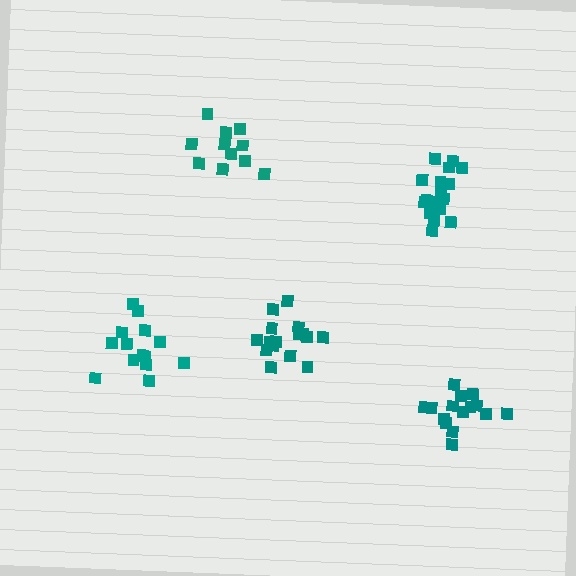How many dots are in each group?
Group 1: 14 dots, Group 2: 11 dots, Group 3: 17 dots, Group 4: 15 dots, Group 5: 16 dots (73 total).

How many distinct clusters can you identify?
There are 5 distinct clusters.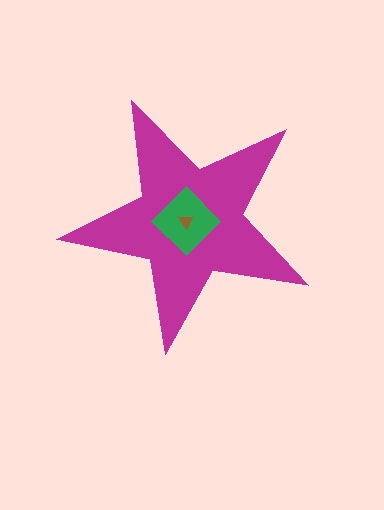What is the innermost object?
The brown triangle.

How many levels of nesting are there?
3.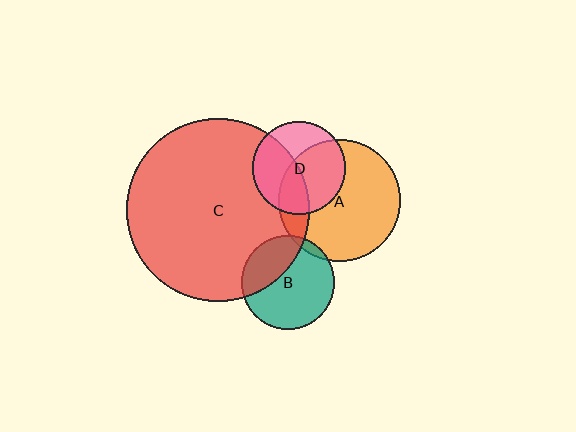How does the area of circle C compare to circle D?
Approximately 3.8 times.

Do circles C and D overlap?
Yes.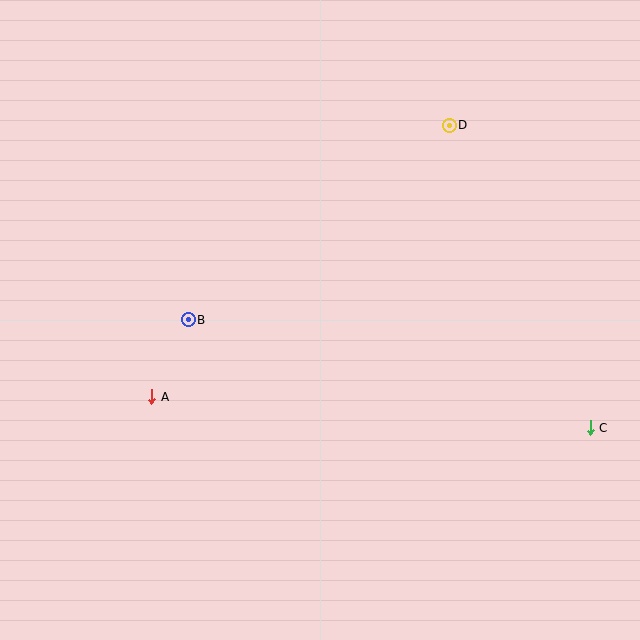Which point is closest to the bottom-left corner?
Point A is closest to the bottom-left corner.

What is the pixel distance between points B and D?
The distance between B and D is 325 pixels.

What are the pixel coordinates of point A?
Point A is at (152, 397).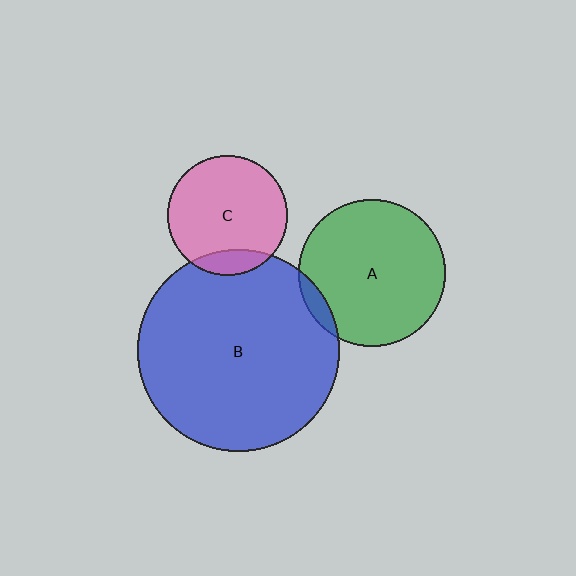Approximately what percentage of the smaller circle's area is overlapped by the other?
Approximately 10%.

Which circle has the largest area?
Circle B (blue).